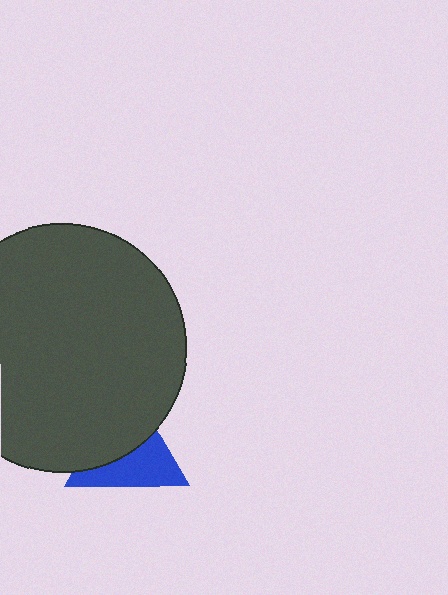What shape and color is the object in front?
The object in front is a dark gray circle.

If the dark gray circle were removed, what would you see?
You would see the complete blue triangle.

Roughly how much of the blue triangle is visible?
About half of it is visible (roughly 49%).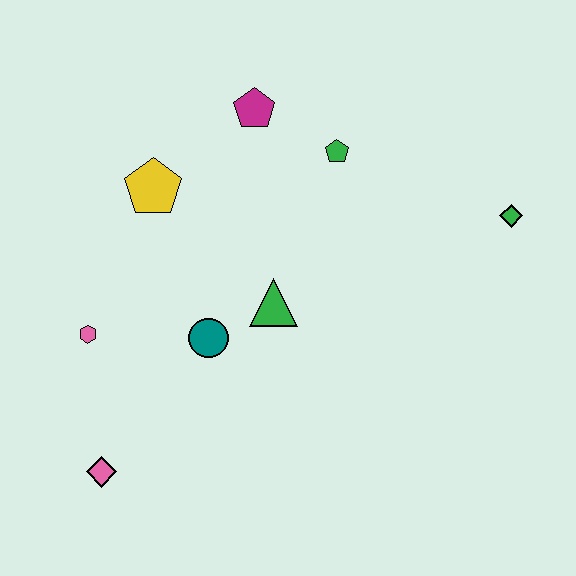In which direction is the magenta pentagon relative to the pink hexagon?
The magenta pentagon is above the pink hexagon.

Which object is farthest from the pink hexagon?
The green diamond is farthest from the pink hexagon.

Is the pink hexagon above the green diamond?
No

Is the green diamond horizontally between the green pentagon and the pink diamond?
No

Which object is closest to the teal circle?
The green triangle is closest to the teal circle.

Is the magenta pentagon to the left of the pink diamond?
No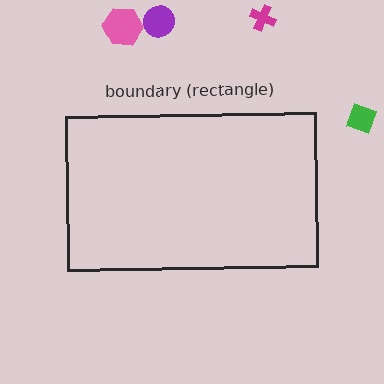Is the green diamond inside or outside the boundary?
Outside.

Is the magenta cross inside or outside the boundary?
Outside.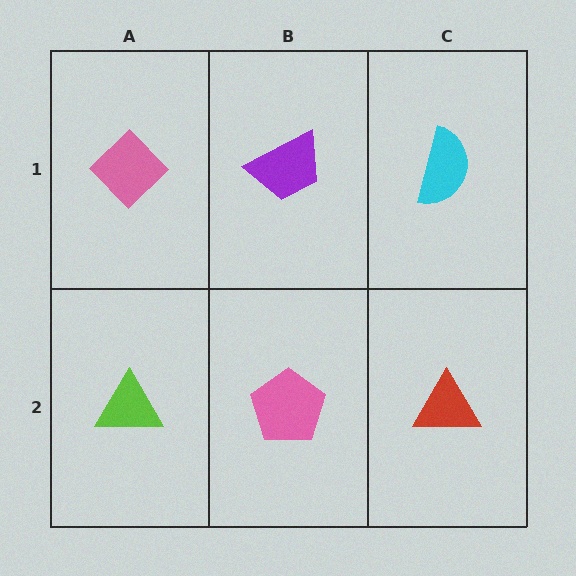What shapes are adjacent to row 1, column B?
A pink pentagon (row 2, column B), a pink diamond (row 1, column A), a cyan semicircle (row 1, column C).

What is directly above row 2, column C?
A cyan semicircle.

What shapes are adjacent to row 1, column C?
A red triangle (row 2, column C), a purple trapezoid (row 1, column B).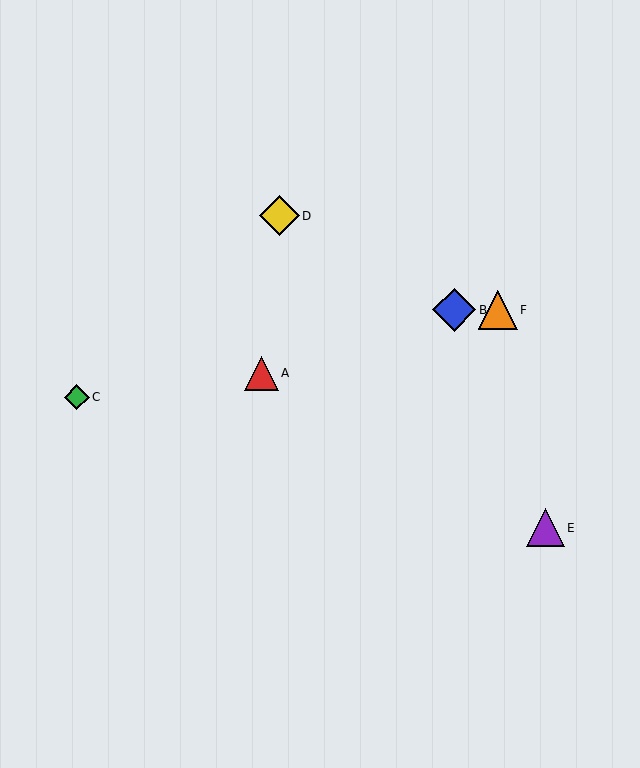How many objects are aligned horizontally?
2 objects (B, F) are aligned horizontally.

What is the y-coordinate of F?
Object F is at y≈310.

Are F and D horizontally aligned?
No, F is at y≈310 and D is at y≈216.